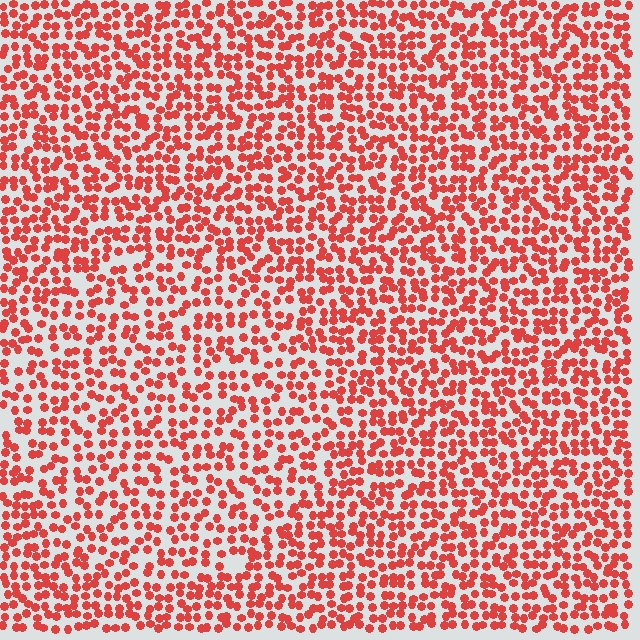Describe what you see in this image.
The image contains small red elements arranged at two different densities. A circle-shaped region is visible where the elements are less densely packed than the surrounding area.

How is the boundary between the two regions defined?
The boundary is defined by a change in element density (approximately 1.4x ratio). All elements are the same color, size, and shape.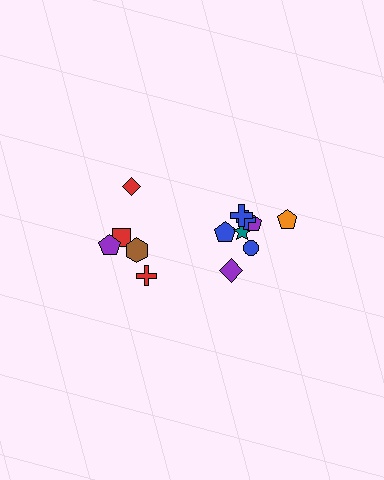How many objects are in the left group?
There are 5 objects.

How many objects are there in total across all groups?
There are 13 objects.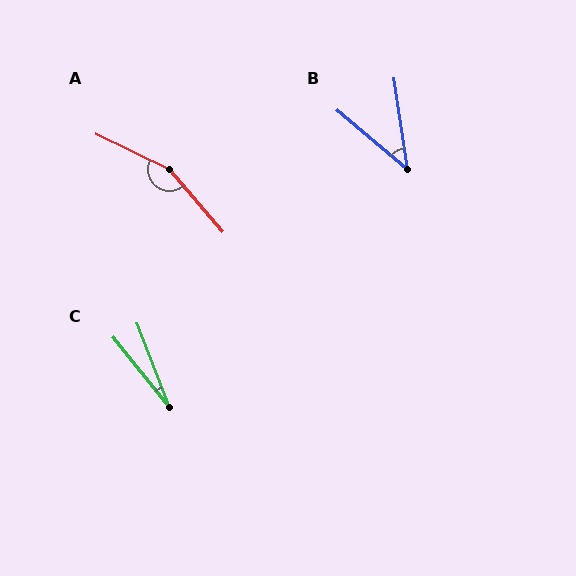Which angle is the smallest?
C, at approximately 18 degrees.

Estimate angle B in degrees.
Approximately 42 degrees.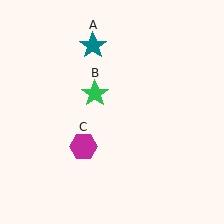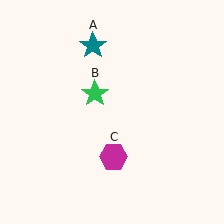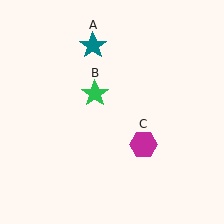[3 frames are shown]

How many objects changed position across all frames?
1 object changed position: magenta hexagon (object C).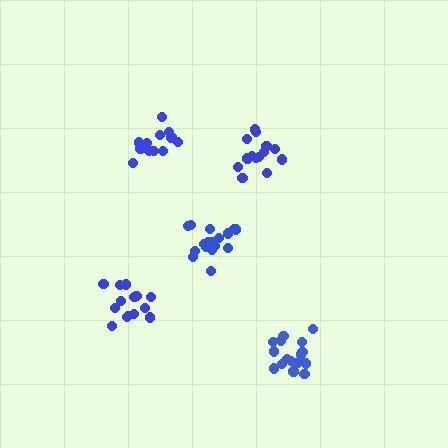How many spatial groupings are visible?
There are 5 spatial groupings.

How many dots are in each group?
Group 1: 14 dots, Group 2: 17 dots, Group 3: 14 dots, Group 4: 16 dots, Group 5: 12 dots (73 total).